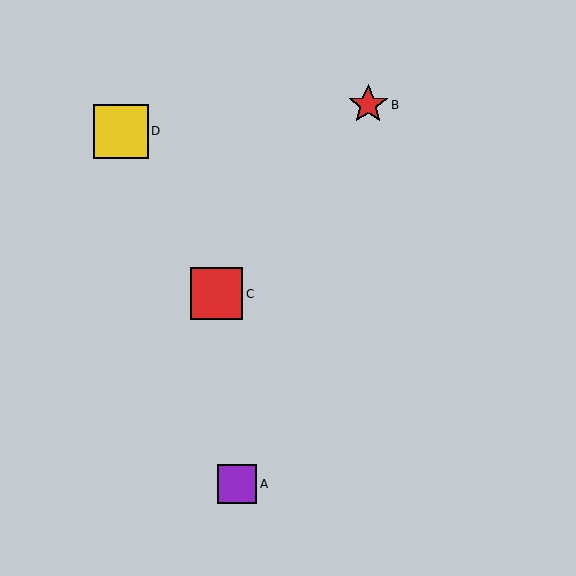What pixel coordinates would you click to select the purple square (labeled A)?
Click at (237, 484) to select the purple square A.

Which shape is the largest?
The yellow square (labeled D) is the largest.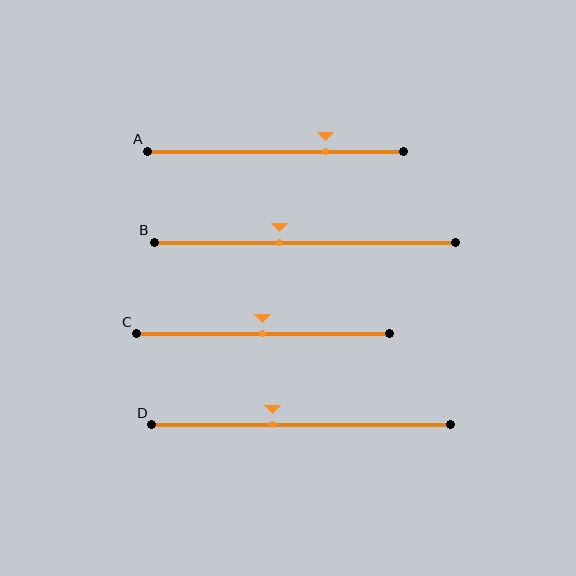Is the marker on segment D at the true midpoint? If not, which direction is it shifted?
No, the marker on segment D is shifted to the left by about 10% of the segment length.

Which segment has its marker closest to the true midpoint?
Segment C has its marker closest to the true midpoint.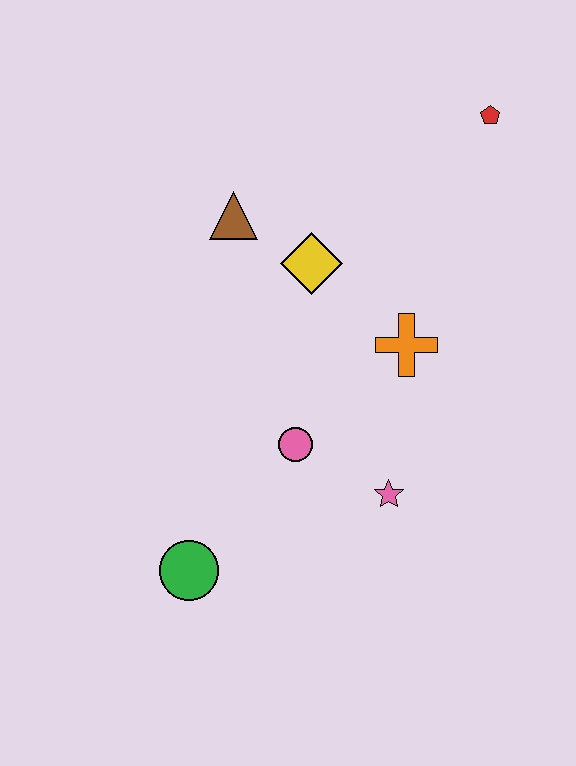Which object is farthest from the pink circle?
The red pentagon is farthest from the pink circle.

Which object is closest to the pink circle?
The pink star is closest to the pink circle.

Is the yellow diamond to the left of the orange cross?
Yes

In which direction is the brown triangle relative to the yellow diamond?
The brown triangle is to the left of the yellow diamond.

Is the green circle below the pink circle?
Yes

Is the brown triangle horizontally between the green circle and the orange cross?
Yes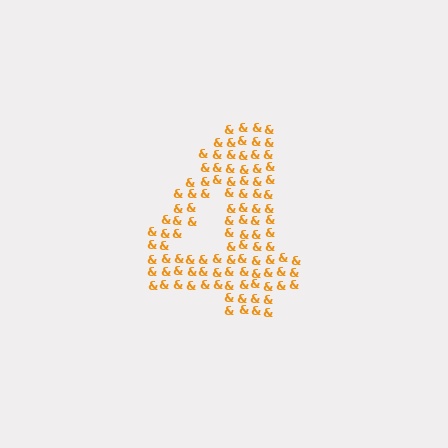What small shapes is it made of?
It is made of small ampersands.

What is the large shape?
The large shape is the digit 4.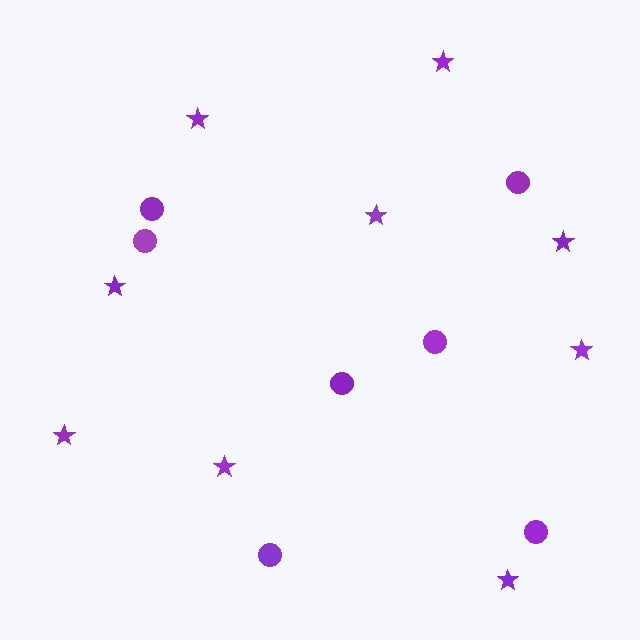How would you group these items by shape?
There are 2 groups: one group of stars (9) and one group of circles (7).